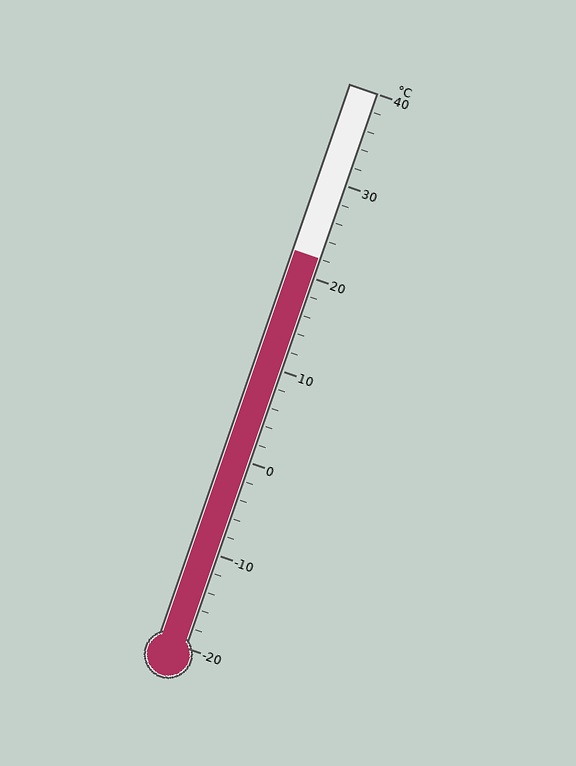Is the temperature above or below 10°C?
The temperature is above 10°C.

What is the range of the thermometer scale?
The thermometer scale ranges from -20°C to 40°C.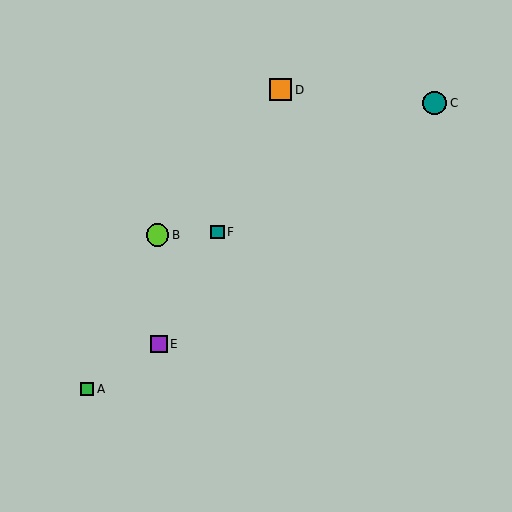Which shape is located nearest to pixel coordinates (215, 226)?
The teal square (labeled F) at (217, 232) is nearest to that location.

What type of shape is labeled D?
Shape D is an orange square.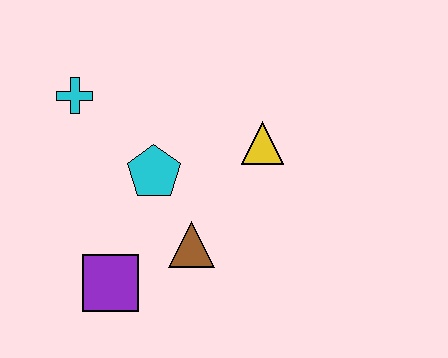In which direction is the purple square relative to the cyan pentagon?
The purple square is below the cyan pentagon.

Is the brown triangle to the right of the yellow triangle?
No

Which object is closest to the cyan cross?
The cyan pentagon is closest to the cyan cross.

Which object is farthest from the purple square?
The yellow triangle is farthest from the purple square.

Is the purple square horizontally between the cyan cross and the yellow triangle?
Yes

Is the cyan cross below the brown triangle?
No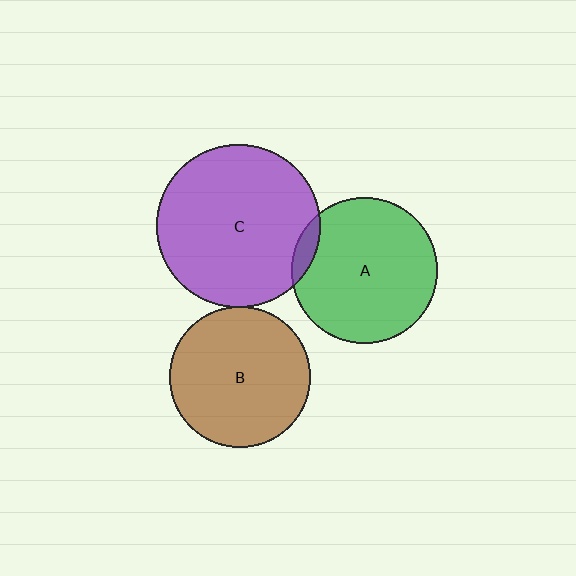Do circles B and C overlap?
Yes.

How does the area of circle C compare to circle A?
Approximately 1.3 times.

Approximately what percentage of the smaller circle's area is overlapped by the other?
Approximately 5%.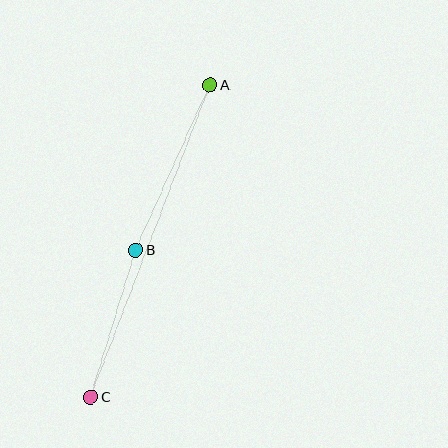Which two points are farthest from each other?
Points A and C are farthest from each other.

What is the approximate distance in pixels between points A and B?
The distance between A and B is approximately 181 pixels.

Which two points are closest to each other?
Points B and C are closest to each other.